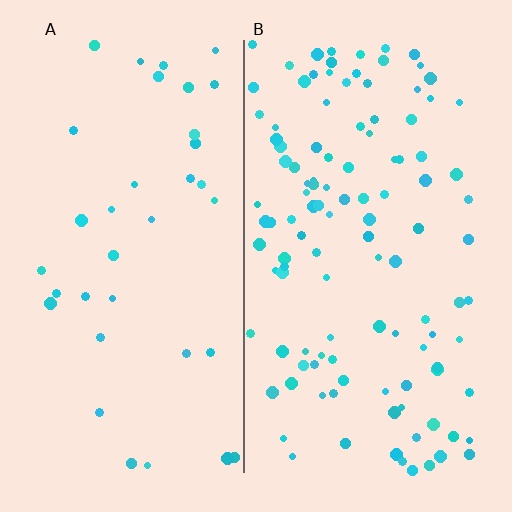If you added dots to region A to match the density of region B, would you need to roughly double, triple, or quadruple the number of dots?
Approximately triple.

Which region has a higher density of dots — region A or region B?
B (the right).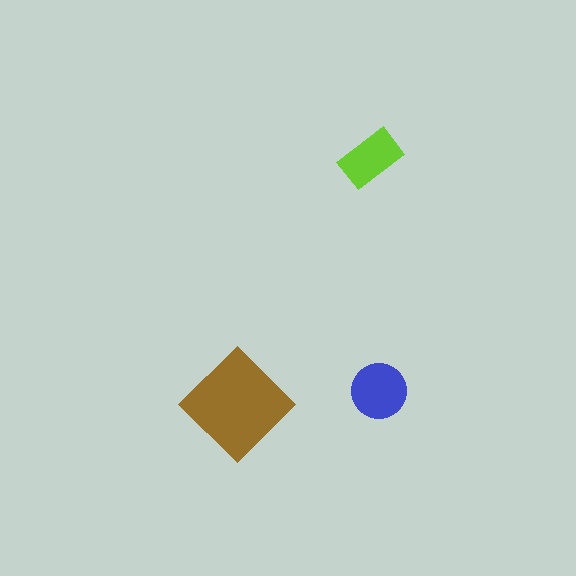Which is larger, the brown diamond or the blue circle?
The brown diamond.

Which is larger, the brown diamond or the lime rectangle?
The brown diamond.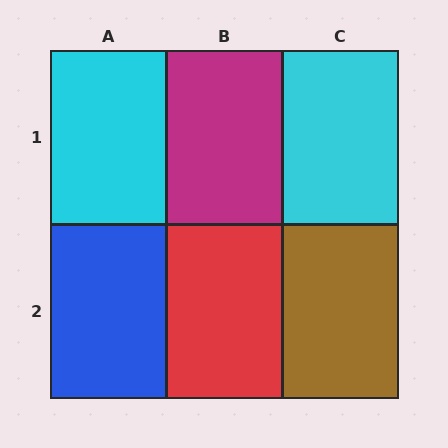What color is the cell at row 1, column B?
Magenta.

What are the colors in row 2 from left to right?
Blue, red, brown.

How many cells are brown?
1 cell is brown.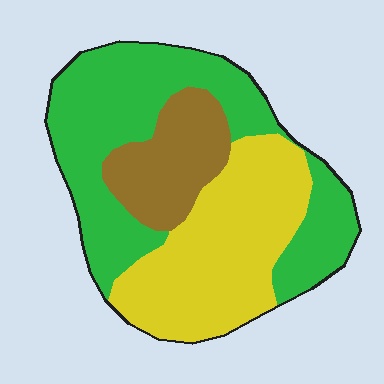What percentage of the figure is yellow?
Yellow takes up between a quarter and a half of the figure.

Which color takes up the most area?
Green, at roughly 45%.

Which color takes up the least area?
Brown, at roughly 15%.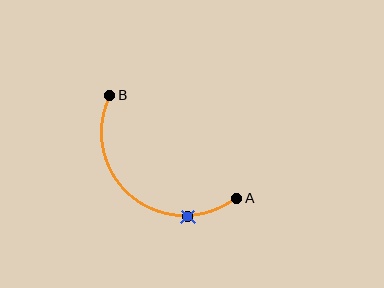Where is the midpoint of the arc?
The arc midpoint is the point on the curve farthest from the straight line joining A and B. It sits below and to the left of that line.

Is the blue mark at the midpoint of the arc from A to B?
No. The blue mark lies on the arc but is closer to endpoint A. The arc midpoint would be at the point on the curve equidistant along the arc from both A and B.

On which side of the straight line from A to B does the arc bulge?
The arc bulges below and to the left of the straight line connecting A and B.